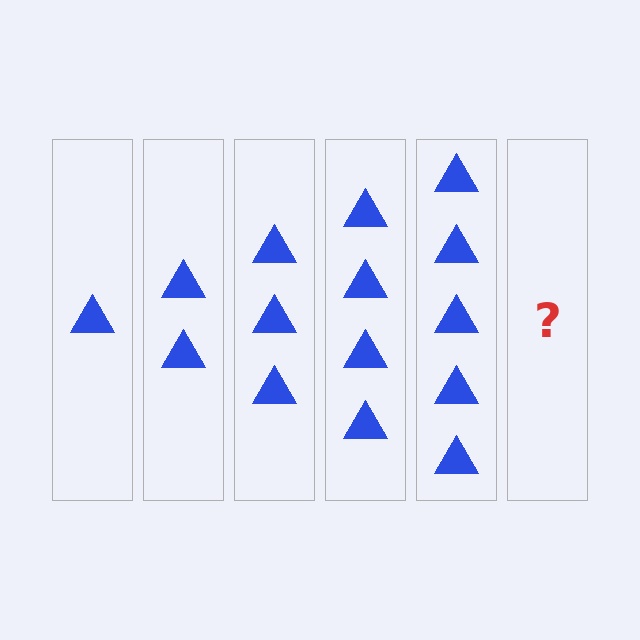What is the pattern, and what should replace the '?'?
The pattern is that each step adds one more triangle. The '?' should be 6 triangles.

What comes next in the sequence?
The next element should be 6 triangles.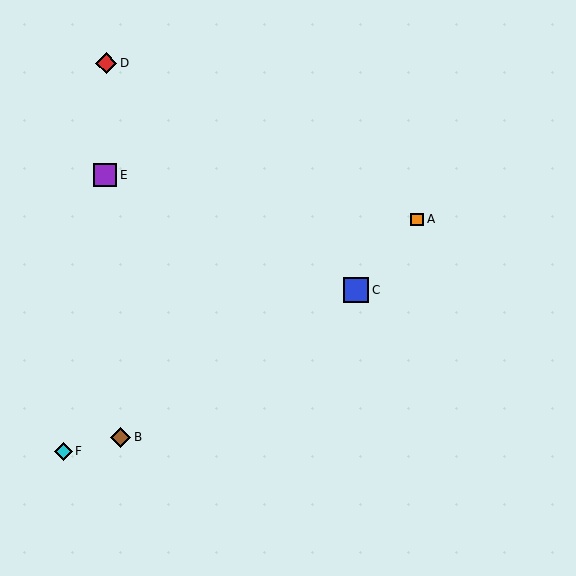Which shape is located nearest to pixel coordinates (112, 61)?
The red diamond (labeled D) at (106, 63) is nearest to that location.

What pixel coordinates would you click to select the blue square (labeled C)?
Click at (356, 290) to select the blue square C.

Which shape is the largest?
The blue square (labeled C) is the largest.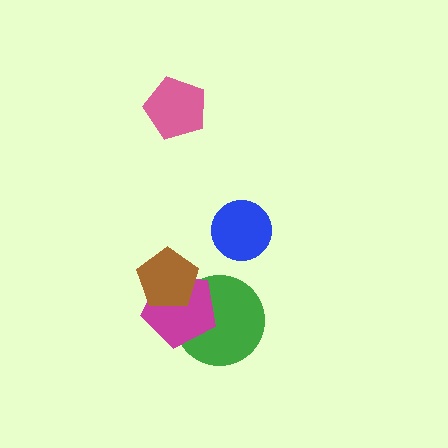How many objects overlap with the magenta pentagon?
2 objects overlap with the magenta pentagon.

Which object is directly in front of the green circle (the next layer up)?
The magenta pentagon is directly in front of the green circle.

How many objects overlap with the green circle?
2 objects overlap with the green circle.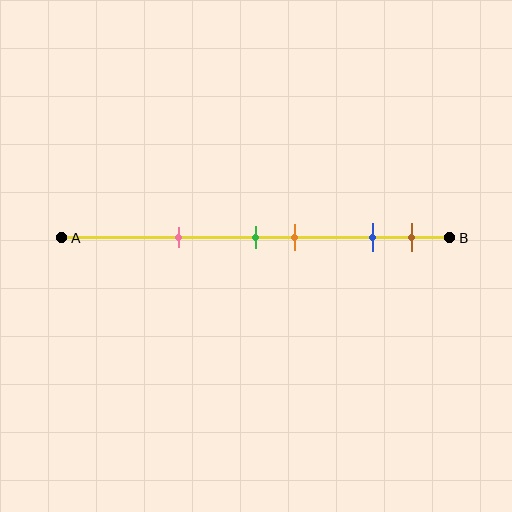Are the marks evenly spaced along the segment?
No, the marks are not evenly spaced.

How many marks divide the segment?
There are 5 marks dividing the segment.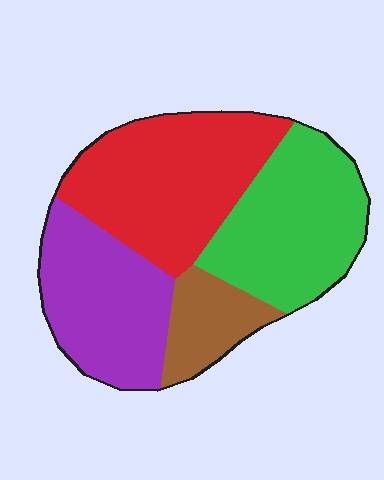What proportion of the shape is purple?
Purple covers about 25% of the shape.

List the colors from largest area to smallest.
From largest to smallest: red, green, purple, brown.